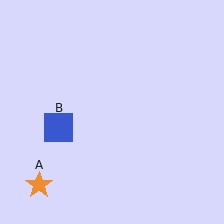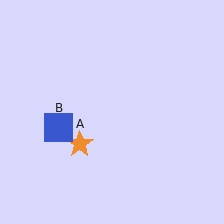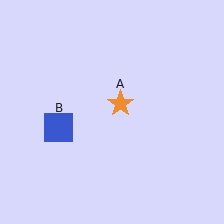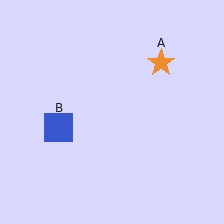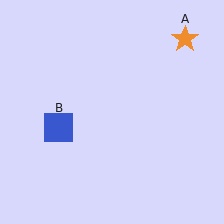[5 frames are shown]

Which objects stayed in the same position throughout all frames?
Blue square (object B) remained stationary.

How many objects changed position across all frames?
1 object changed position: orange star (object A).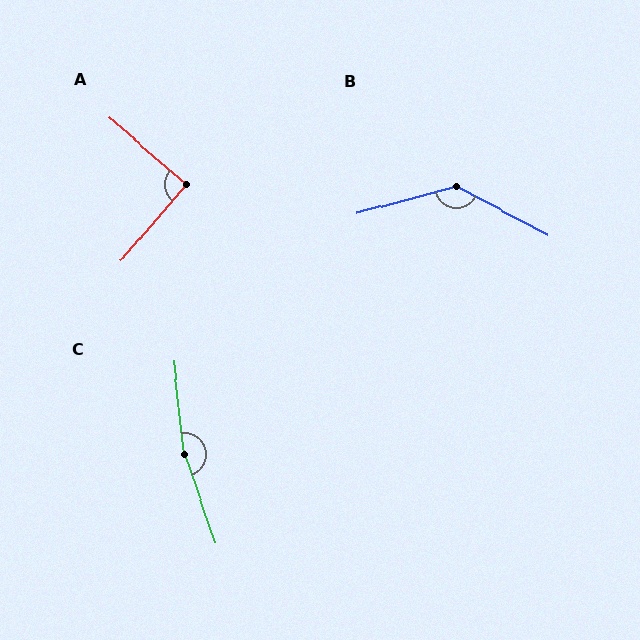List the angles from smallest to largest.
A (90°), B (137°), C (167°).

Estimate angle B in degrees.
Approximately 137 degrees.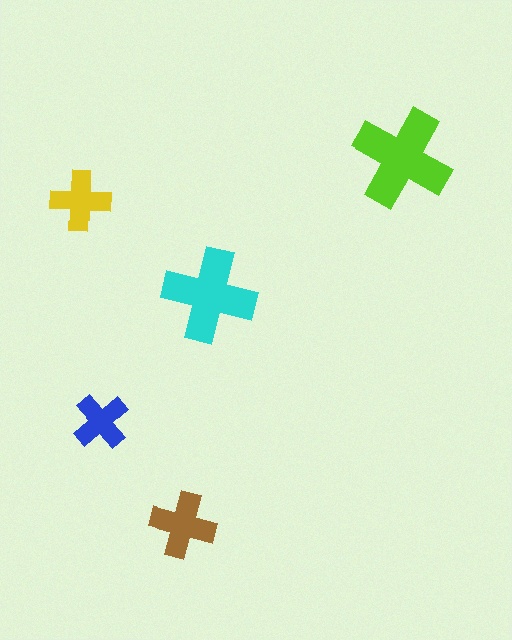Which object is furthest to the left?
The yellow cross is leftmost.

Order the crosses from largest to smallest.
the lime one, the cyan one, the brown one, the yellow one, the blue one.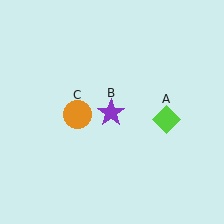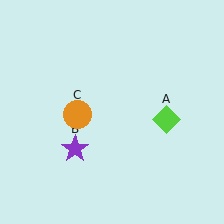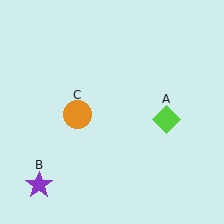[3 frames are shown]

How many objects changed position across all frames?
1 object changed position: purple star (object B).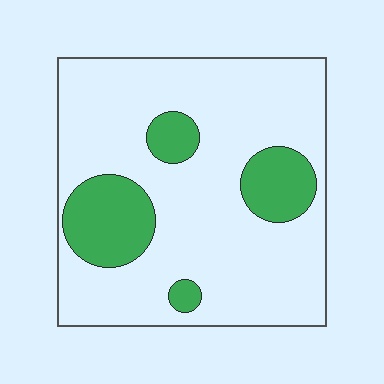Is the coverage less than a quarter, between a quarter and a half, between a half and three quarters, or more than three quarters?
Less than a quarter.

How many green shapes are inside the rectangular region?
4.